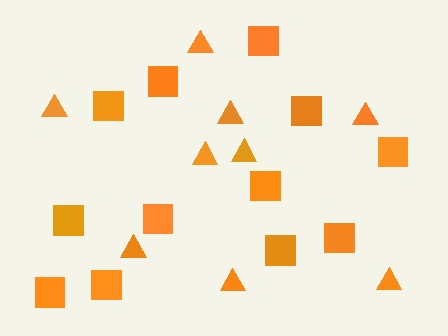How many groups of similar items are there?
There are 2 groups: one group of squares (12) and one group of triangles (9).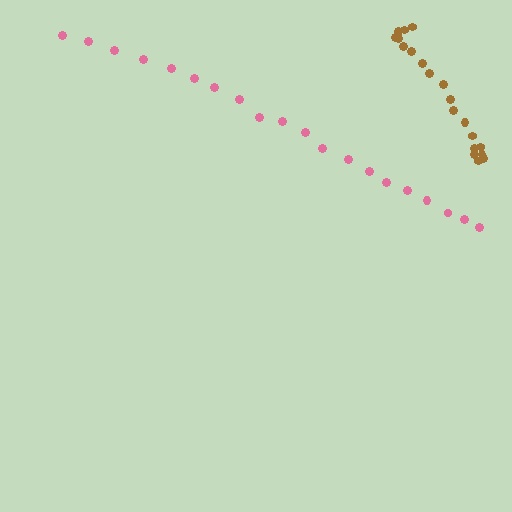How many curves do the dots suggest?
There are 2 distinct paths.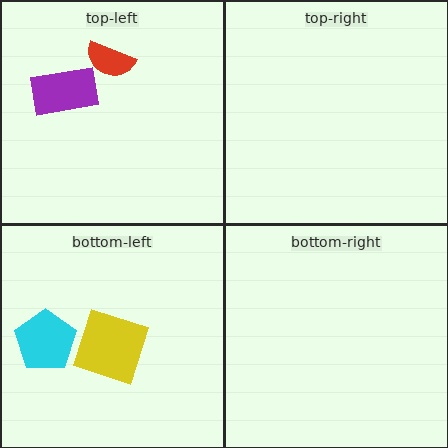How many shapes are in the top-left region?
2.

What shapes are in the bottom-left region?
The cyan pentagon, the yellow square.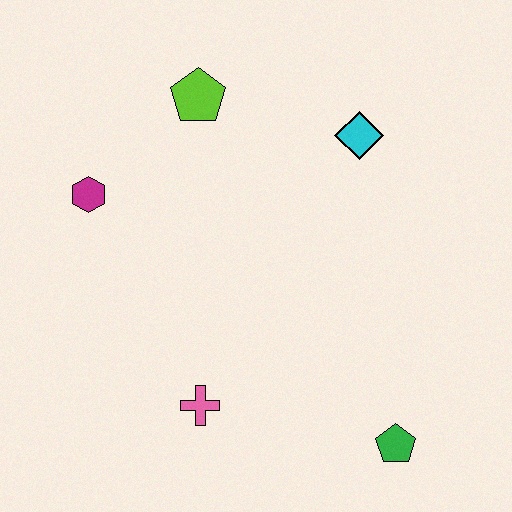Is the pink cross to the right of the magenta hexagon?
Yes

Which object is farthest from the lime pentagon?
The green pentagon is farthest from the lime pentagon.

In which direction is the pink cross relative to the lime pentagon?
The pink cross is below the lime pentagon.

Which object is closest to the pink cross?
The green pentagon is closest to the pink cross.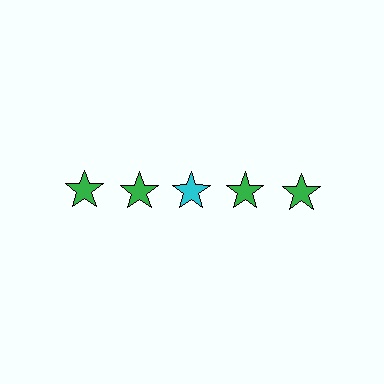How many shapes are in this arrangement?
There are 5 shapes arranged in a grid pattern.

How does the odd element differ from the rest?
It has a different color: cyan instead of green.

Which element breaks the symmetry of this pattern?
The cyan star in the top row, center column breaks the symmetry. All other shapes are green stars.